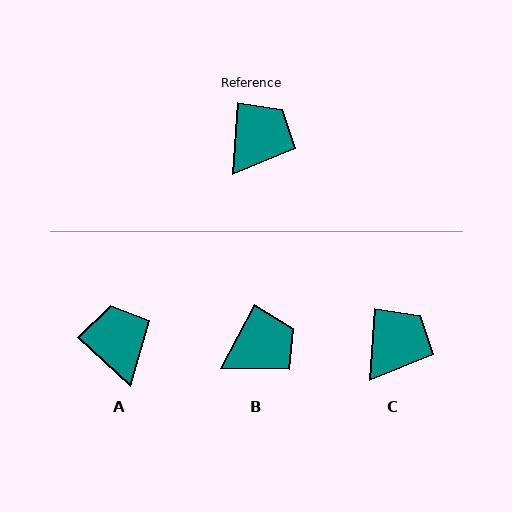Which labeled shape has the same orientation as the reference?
C.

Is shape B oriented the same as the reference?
No, it is off by about 24 degrees.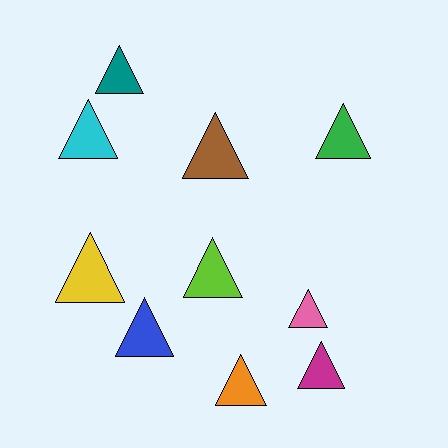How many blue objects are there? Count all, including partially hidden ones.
There is 1 blue object.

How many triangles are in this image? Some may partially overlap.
There are 10 triangles.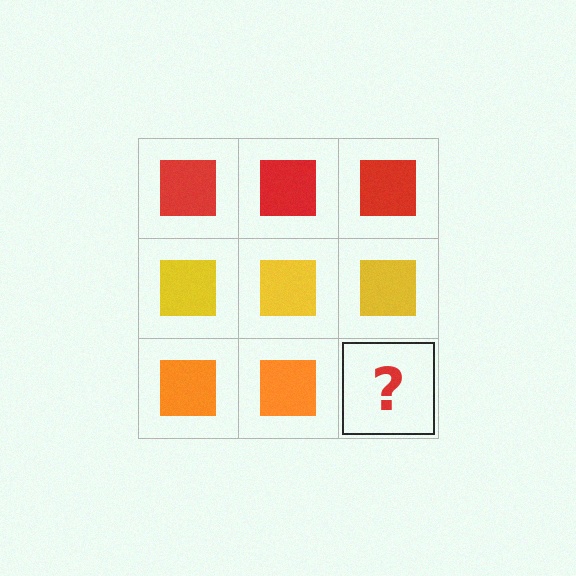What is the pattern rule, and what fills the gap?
The rule is that each row has a consistent color. The gap should be filled with an orange square.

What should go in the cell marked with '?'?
The missing cell should contain an orange square.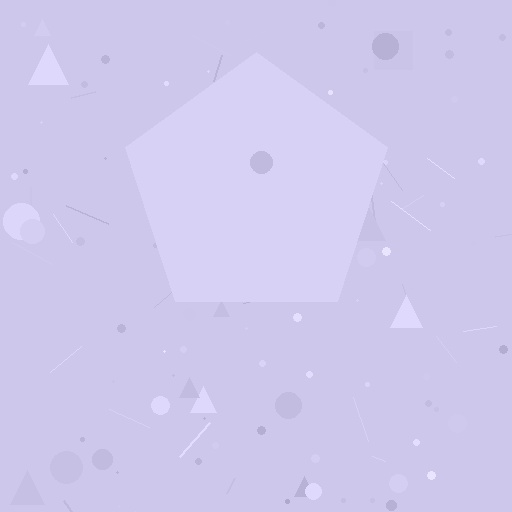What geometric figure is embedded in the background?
A pentagon is embedded in the background.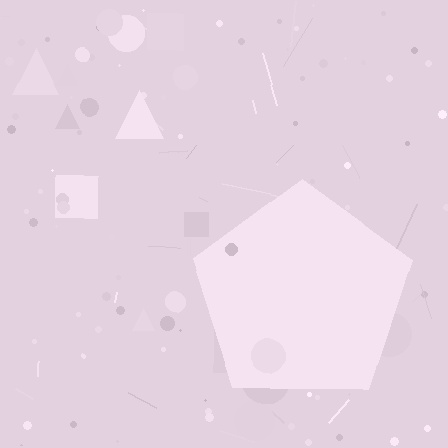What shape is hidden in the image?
A pentagon is hidden in the image.